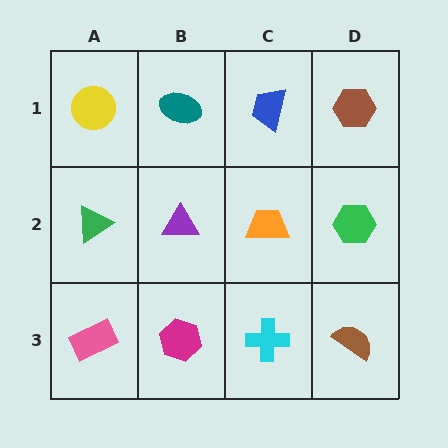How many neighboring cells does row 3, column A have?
2.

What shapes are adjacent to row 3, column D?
A green hexagon (row 2, column D), a cyan cross (row 3, column C).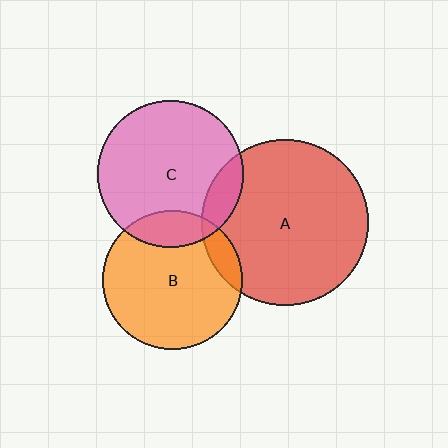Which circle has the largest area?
Circle A (red).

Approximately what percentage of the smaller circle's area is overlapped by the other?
Approximately 10%.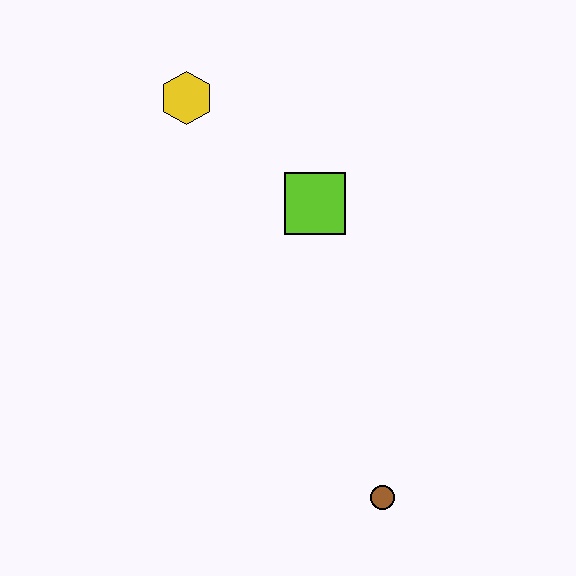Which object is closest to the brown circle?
The lime square is closest to the brown circle.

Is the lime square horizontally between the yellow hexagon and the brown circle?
Yes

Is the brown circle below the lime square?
Yes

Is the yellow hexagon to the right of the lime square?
No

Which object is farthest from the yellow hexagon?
The brown circle is farthest from the yellow hexagon.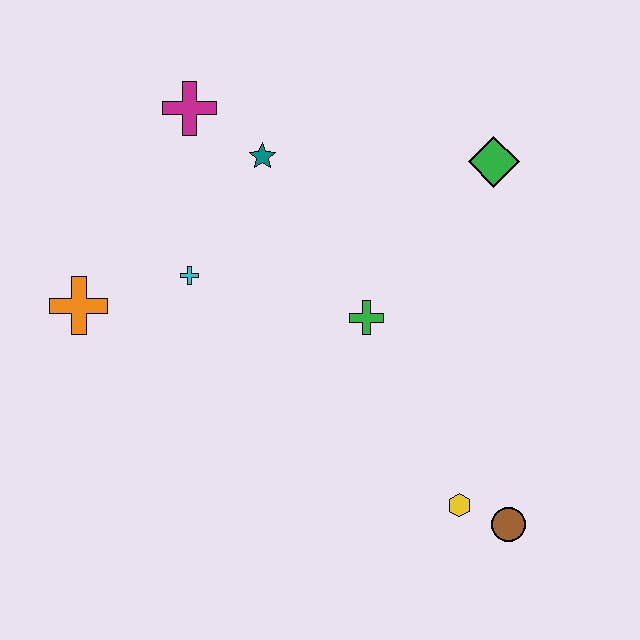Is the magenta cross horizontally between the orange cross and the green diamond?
Yes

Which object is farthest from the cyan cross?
The brown circle is farthest from the cyan cross.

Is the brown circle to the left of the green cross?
No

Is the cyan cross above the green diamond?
No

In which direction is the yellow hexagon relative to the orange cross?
The yellow hexagon is to the right of the orange cross.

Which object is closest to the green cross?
The cyan cross is closest to the green cross.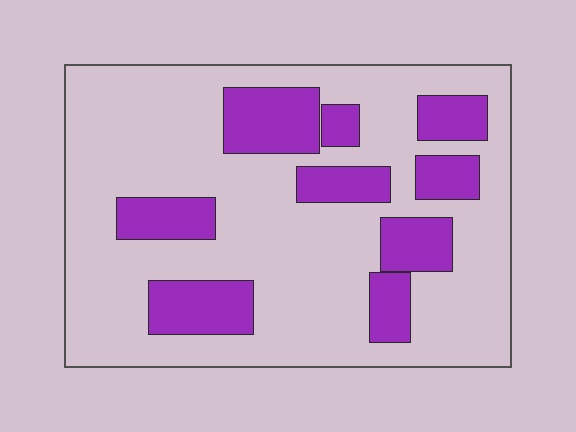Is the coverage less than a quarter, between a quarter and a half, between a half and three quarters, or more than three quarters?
Between a quarter and a half.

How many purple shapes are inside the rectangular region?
9.